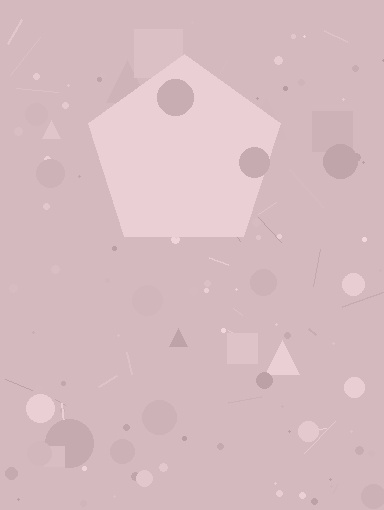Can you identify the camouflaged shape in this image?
The camouflaged shape is a pentagon.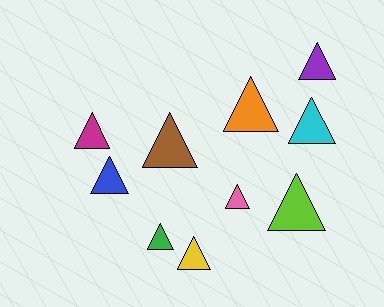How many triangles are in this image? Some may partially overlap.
There are 10 triangles.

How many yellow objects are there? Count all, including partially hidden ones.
There is 1 yellow object.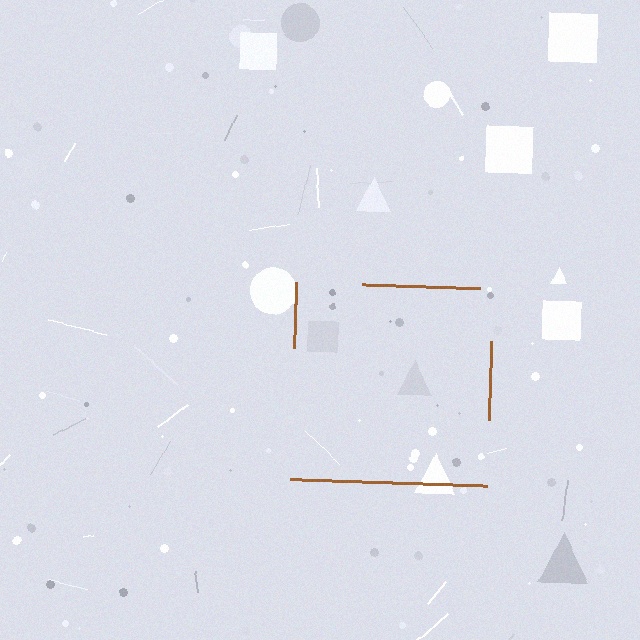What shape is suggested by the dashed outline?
The dashed outline suggests a square.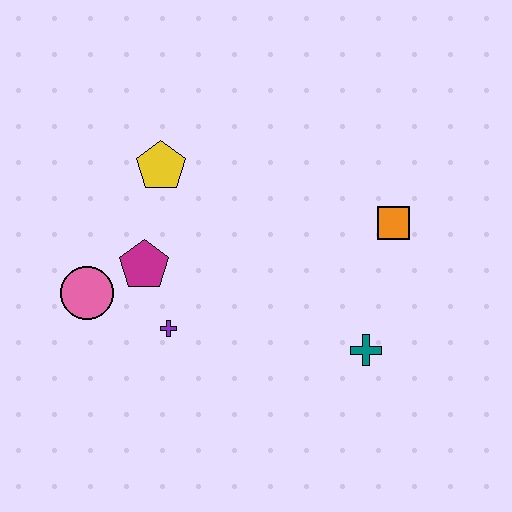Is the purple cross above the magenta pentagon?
No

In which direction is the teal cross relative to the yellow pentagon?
The teal cross is to the right of the yellow pentagon.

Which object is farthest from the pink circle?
The orange square is farthest from the pink circle.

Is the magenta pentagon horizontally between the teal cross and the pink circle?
Yes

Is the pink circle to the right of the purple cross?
No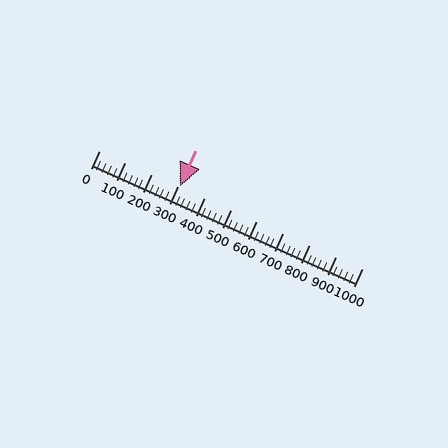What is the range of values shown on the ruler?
The ruler shows values from 0 to 1000.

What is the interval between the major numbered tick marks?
The major tick marks are spaced 100 units apart.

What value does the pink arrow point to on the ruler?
The pink arrow points to approximately 306.